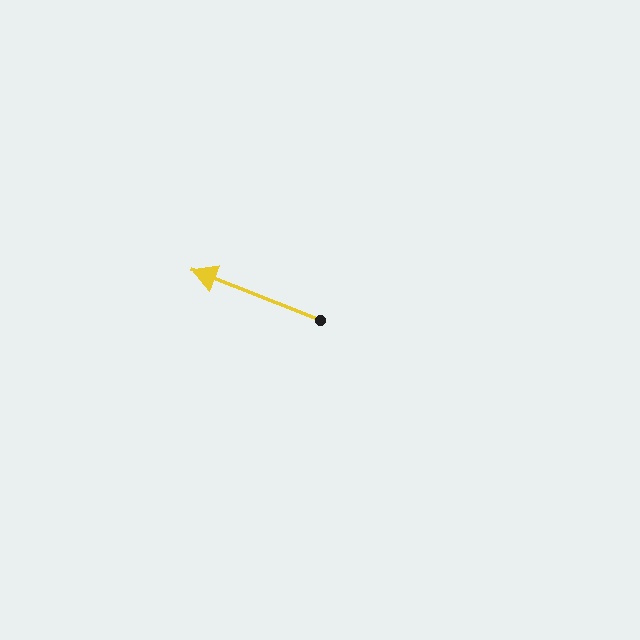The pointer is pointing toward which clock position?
Roughly 10 o'clock.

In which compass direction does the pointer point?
West.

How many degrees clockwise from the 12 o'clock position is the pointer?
Approximately 292 degrees.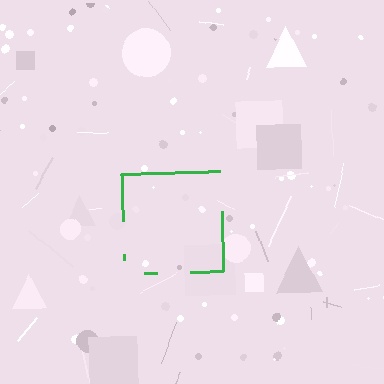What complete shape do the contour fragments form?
The contour fragments form a square.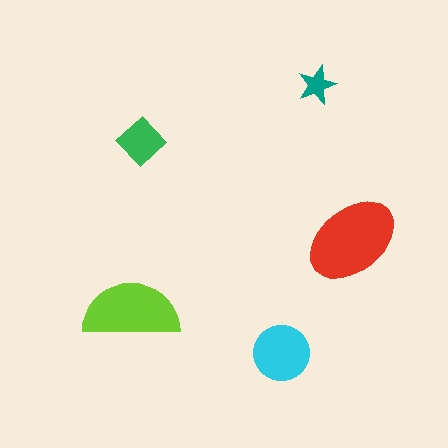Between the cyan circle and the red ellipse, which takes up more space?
The red ellipse.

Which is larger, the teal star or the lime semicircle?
The lime semicircle.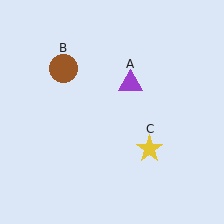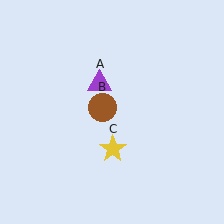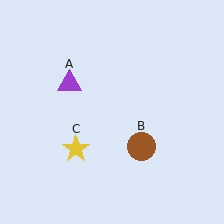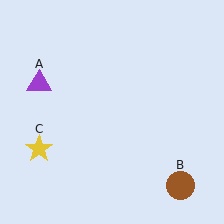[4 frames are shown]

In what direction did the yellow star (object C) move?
The yellow star (object C) moved left.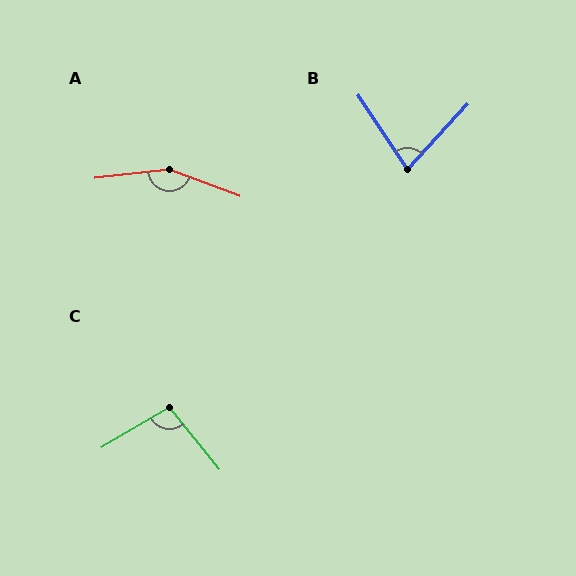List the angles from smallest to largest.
B (76°), C (98°), A (153°).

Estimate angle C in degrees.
Approximately 98 degrees.